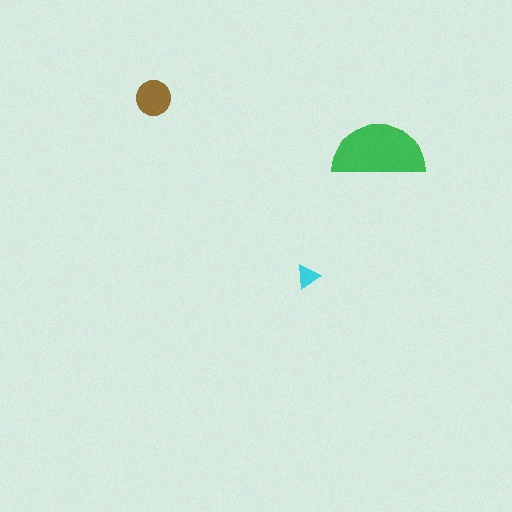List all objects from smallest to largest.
The cyan triangle, the brown circle, the green semicircle.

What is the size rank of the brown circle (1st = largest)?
2nd.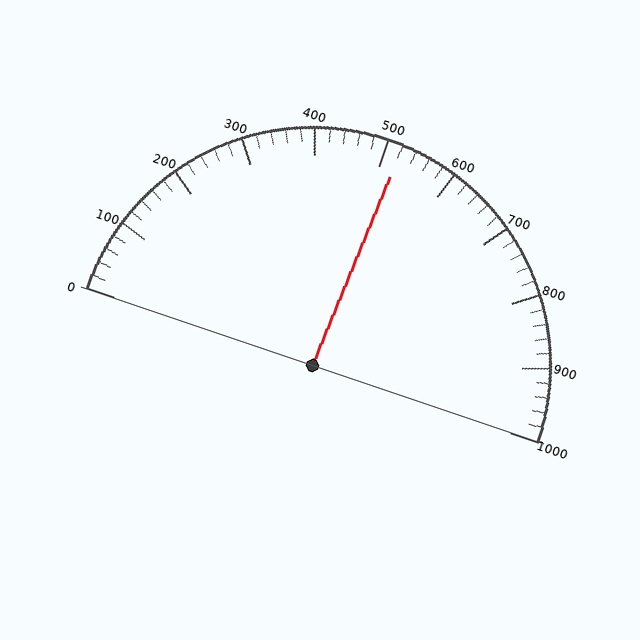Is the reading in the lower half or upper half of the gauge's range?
The reading is in the upper half of the range (0 to 1000).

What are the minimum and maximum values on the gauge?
The gauge ranges from 0 to 1000.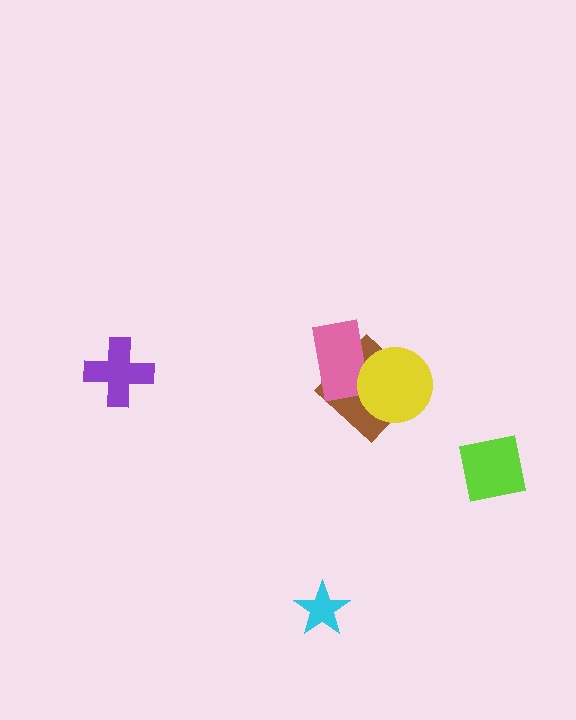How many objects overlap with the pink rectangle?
2 objects overlap with the pink rectangle.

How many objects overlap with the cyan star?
0 objects overlap with the cyan star.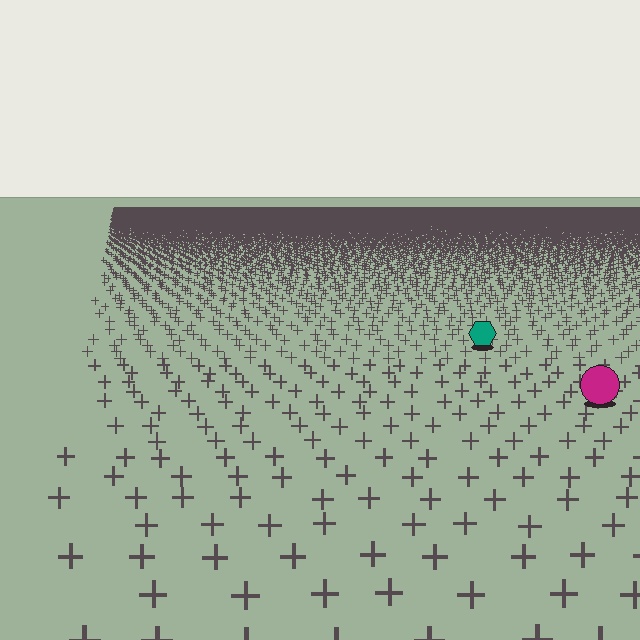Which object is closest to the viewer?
The magenta circle is closest. The texture marks near it are larger and more spread out.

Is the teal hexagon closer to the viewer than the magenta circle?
No. The magenta circle is closer — you can tell from the texture gradient: the ground texture is coarser near it.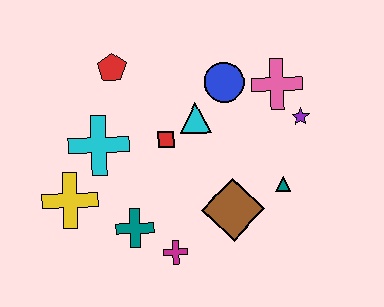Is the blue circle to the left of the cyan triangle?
No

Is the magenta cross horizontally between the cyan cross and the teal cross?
No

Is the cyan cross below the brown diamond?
No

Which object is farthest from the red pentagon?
The teal triangle is farthest from the red pentagon.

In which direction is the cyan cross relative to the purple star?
The cyan cross is to the left of the purple star.